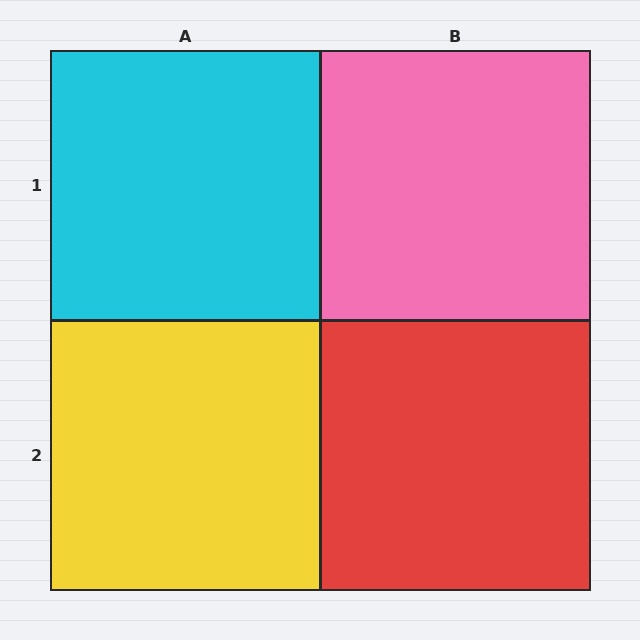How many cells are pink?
1 cell is pink.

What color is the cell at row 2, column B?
Red.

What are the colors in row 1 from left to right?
Cyan, pink.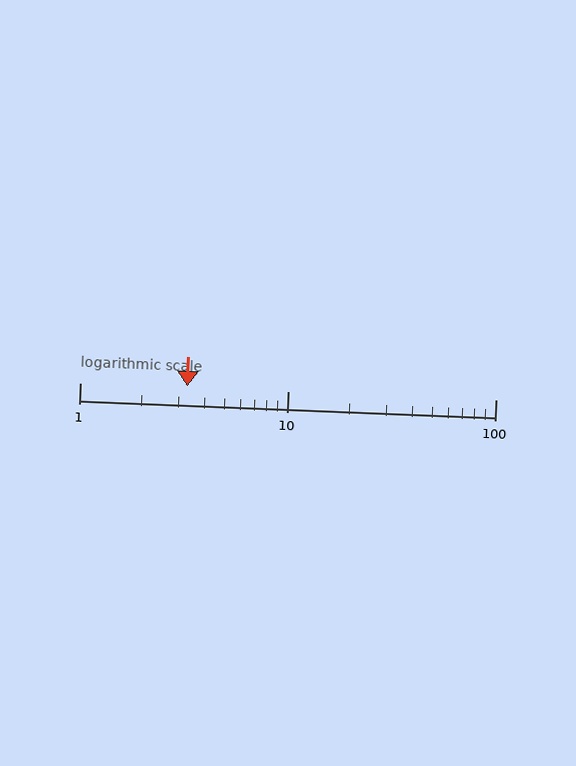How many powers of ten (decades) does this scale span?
The scale spans 2 decades, from 1 to 100.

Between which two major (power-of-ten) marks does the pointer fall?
The pointer is between 1 and 10.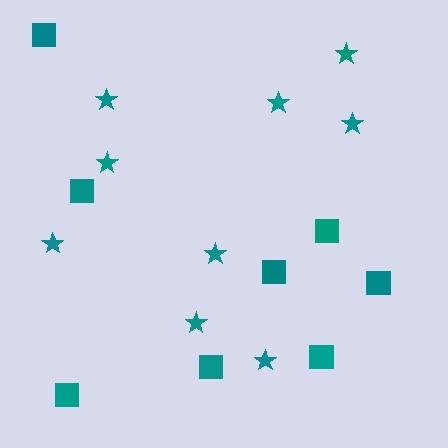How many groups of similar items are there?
There are 2 groups: one group of squares (8) and one group of stars (9).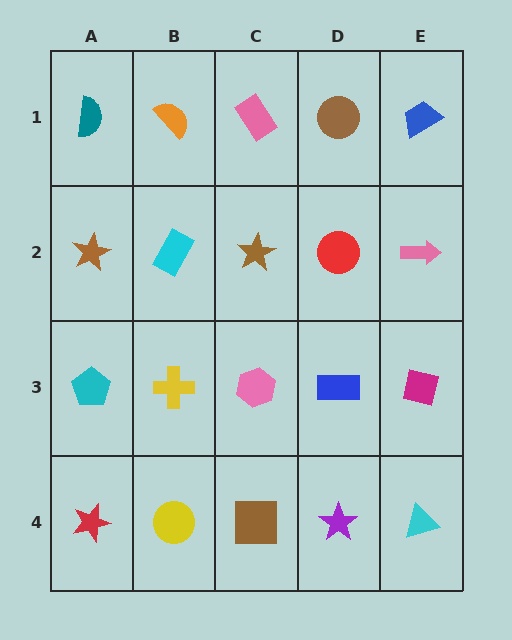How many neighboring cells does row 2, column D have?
4.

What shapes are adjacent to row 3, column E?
A pink arrow (row 2, column E), a cyan triangle (row 4, column E), a blue rectangle (row 3, column D).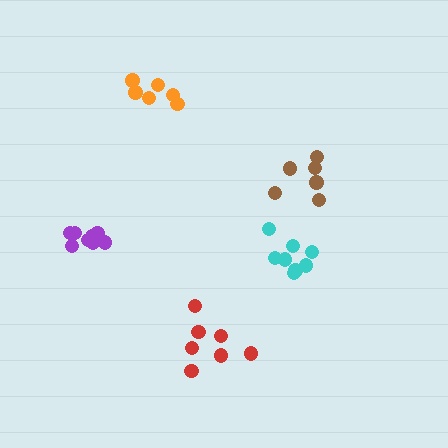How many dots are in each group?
Group 1: 6 dots, Group 2: 7 dots, Group 3: 6 dots, Group 4: 8 dots, Group 5: 10 dots (37 total).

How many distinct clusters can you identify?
There are 5 distinct clusters.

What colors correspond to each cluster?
The clusters are colored: orange, red, brown, cyan, purple.